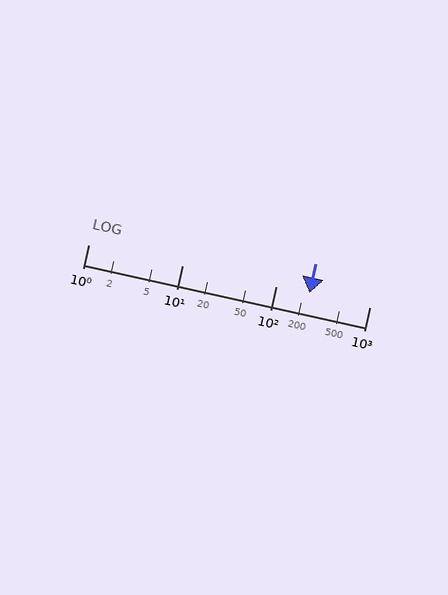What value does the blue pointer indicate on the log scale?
The pointer indicates approximately 230.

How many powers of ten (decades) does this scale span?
The scale spans 3 decades, from 1 to 1000.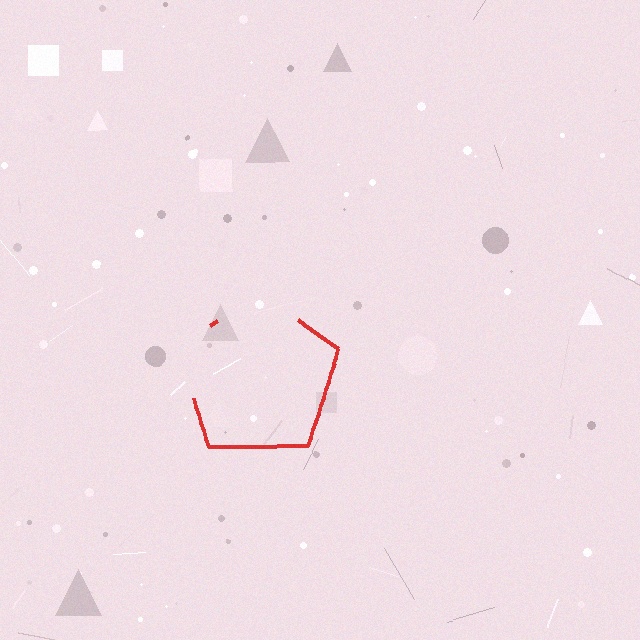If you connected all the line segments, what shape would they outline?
They would outline a pentagon.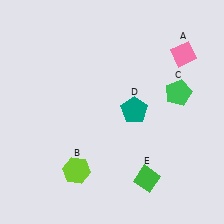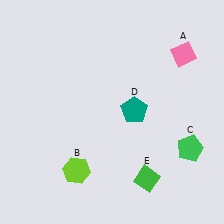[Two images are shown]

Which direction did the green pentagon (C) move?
The green pentagon (C) moved down.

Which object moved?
The green pentagon (C) moved down.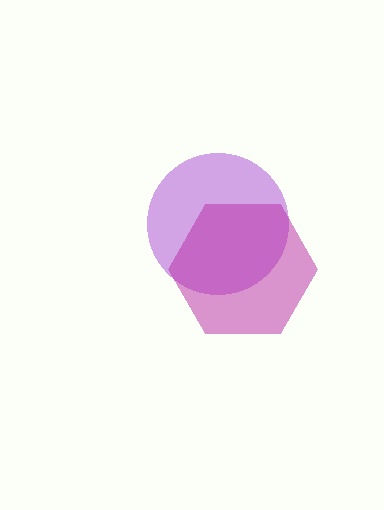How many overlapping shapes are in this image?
There are 2 overlapping shapes in the image.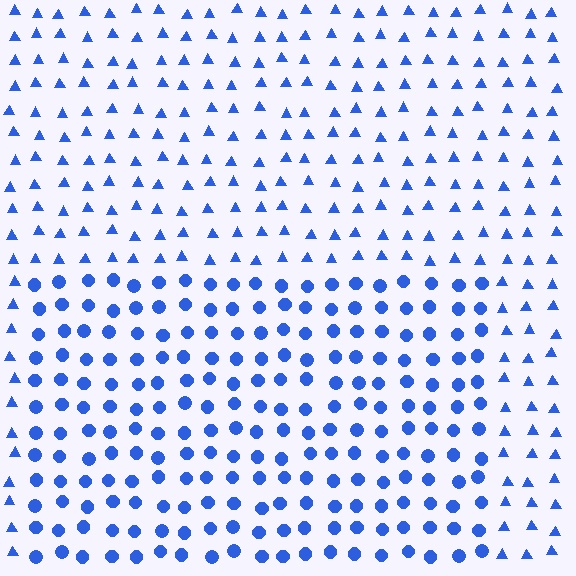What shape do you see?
I see a rectangle.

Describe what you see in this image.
The image is filled with small blue elements arranged in a uniform grid. A rectangle-shaped region contains circles, while the surrounding area contains triangles. The boundary is defined purely by the change in element shape.